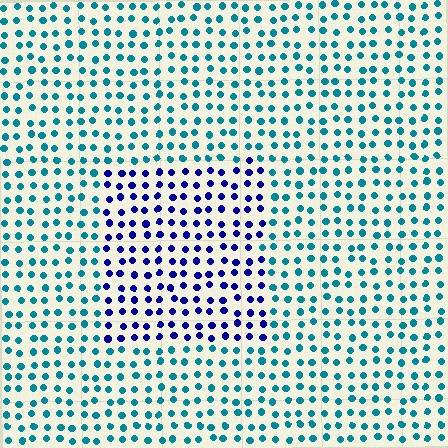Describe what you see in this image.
The image is filled with small teal elements in a uniform arrangement. A rectangle-shaped region is visible where the elements are tinted to a slightly different hue, forming a subtle color boundary.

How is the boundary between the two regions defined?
The boundary is defined purely by a slight shift in hue (about 54 degrees). Spacing, size, and orientation are identical on both sides.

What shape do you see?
I see a rectangle.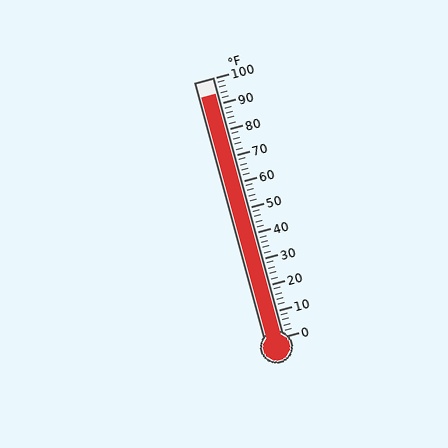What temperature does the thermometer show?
The thermometer shows approximately 94°F.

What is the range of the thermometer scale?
The thermometer scale ranges from 0°F to 100°F.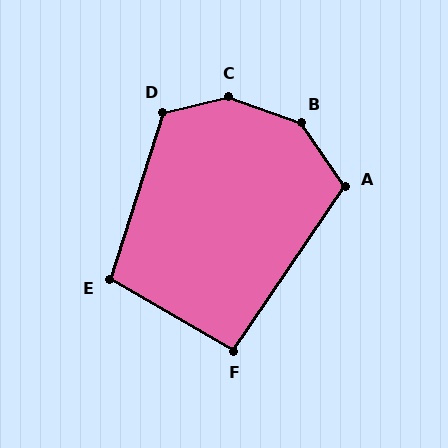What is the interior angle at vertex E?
Approximately 102 degrees (obtuse).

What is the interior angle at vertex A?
Approximately 111 degrees (obtuse).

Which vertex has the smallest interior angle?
F, at approximately 94 degrees.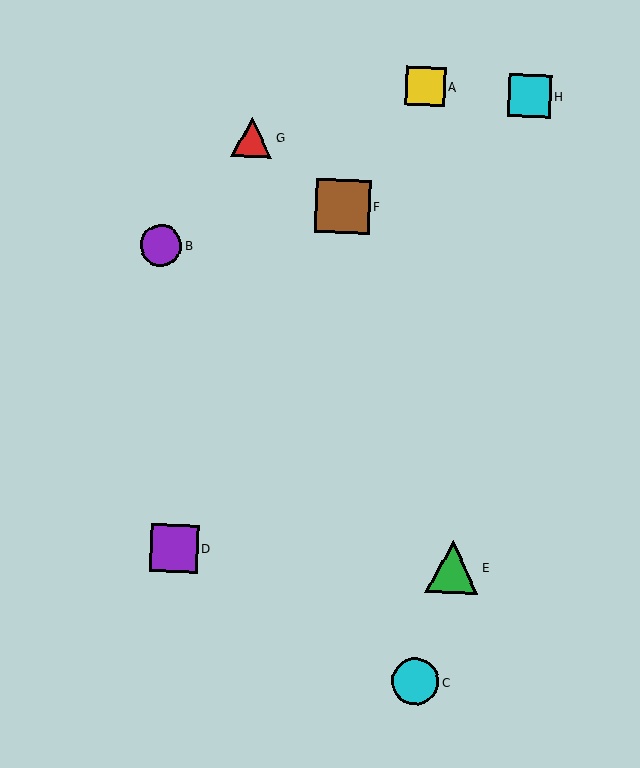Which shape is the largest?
The brown square (labeled F) is the largest.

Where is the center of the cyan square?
The center of the cyan square is at (530, 96).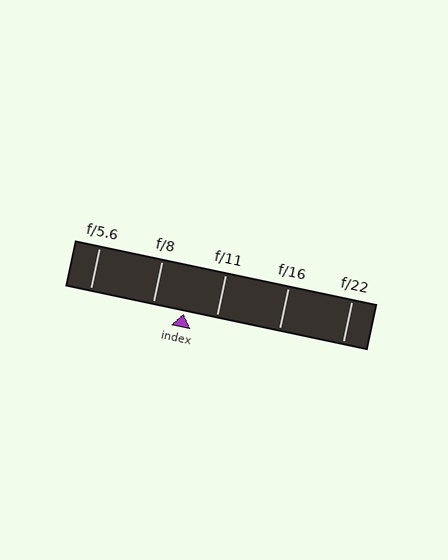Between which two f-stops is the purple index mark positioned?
The index mark is between f/8 and f/11.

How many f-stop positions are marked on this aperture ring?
There are 5 f-stop positions marked.